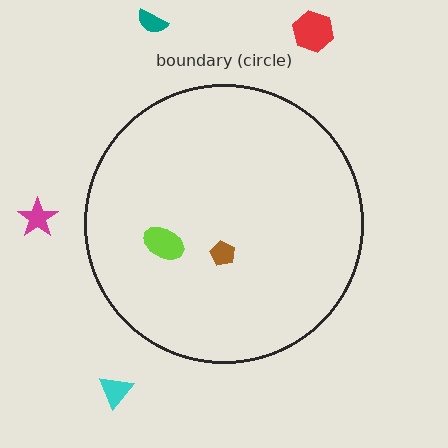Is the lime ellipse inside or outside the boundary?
Inside.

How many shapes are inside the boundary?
2 inside, 4 outside.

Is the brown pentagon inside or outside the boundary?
Inside.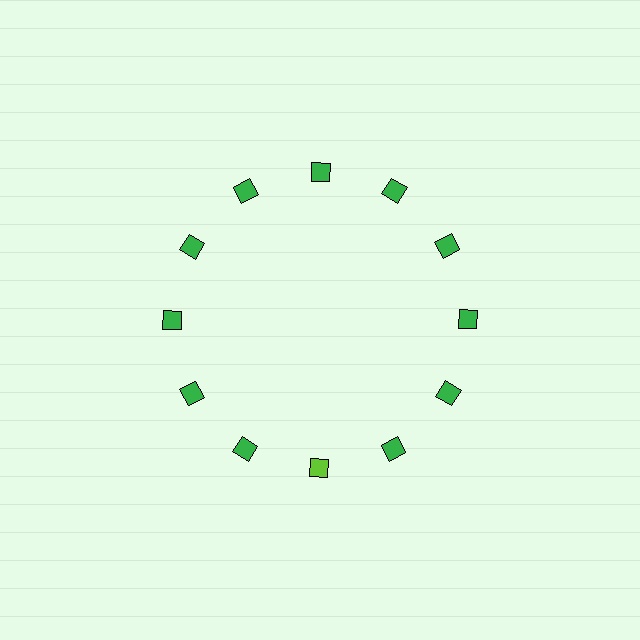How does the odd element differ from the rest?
It has a different color: lime instead of green.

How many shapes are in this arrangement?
There are 12 shapes arranged in a ring pattern.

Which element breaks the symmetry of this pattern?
The lime square at roughly the 6 o'clock position breaks the symmetry. All other shapes are green squares.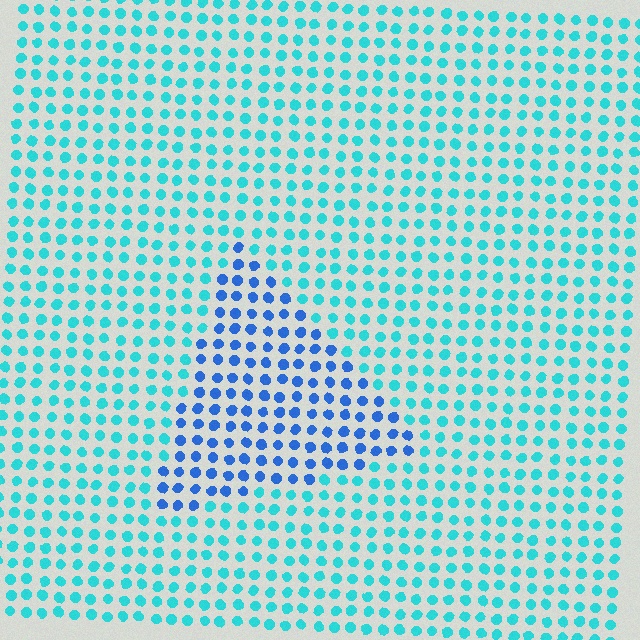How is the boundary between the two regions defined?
The boundary is defined purely by a slight shift in hue (about 38 degrees). Spacing, size, and orientation are identical on both sides.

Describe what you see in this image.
The image is filled with small cyan elements in a uniform arrangement. A triangle-shaped region is visible where the elements are tinted to a slightly different hue, forming a subtle color boundary.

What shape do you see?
I see a triangle.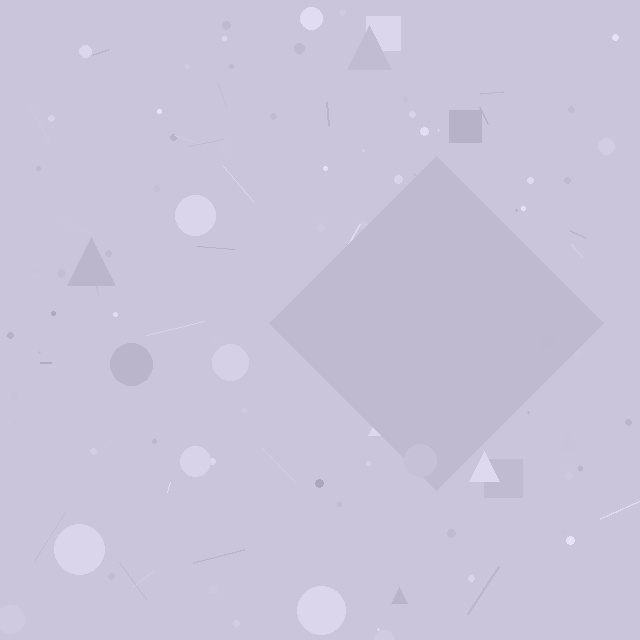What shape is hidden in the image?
A diamond is hidden in the image.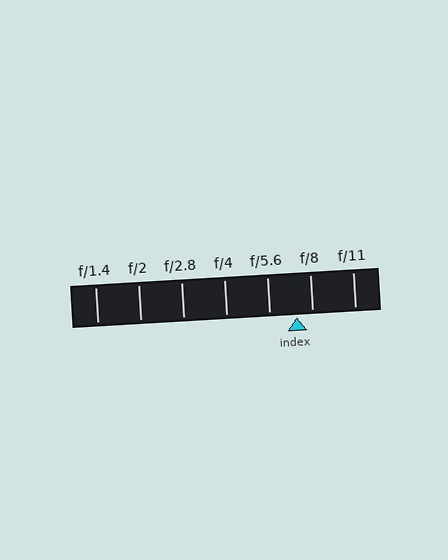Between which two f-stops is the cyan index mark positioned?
The index mark is between f/5.6 and f/8.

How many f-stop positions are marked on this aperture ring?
There are 7 f-stop positions marked.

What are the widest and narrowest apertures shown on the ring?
The widest aperture shown is f/1.4 and the narrowest is f/11.